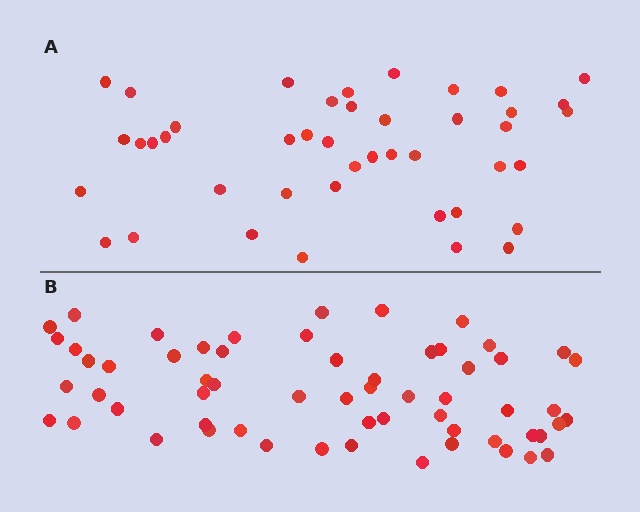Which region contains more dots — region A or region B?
Region B (the bottom region) has more dots.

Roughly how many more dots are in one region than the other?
Region B has approximately 15 more dots than region A.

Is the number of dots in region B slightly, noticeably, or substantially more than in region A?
Region B has noticeably more, but not dramatically so. The ratio is roughly 1.4 to 1.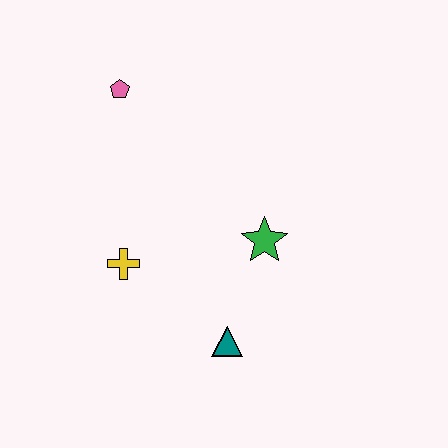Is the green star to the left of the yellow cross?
No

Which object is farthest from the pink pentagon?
The teal triangle is farthest from the pink pentagon.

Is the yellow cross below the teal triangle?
No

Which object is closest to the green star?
The teal triangle is closest to the green star.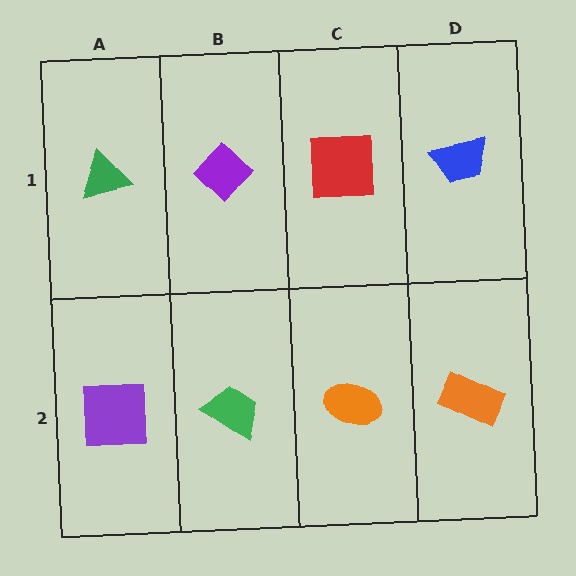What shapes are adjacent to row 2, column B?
A purple diamond (row 1, column B), a purple square (row 2, column A), an orange ellipse (row 2, column C).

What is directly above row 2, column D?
A blue trapezoid.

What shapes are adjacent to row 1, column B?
A green trapezoid (row 2, column B), a green triangle (row 1, column A), a red square (row 1, column C).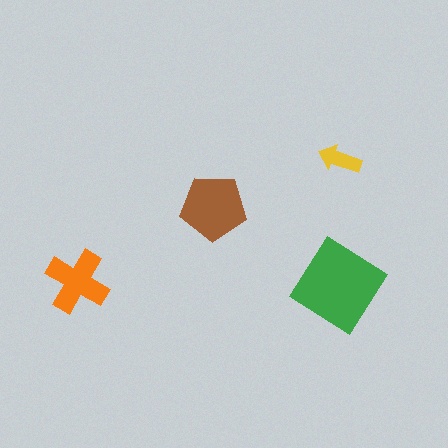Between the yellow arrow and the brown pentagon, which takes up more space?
The brown pentagon.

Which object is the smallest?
The yellow arrow.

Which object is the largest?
The green diamond.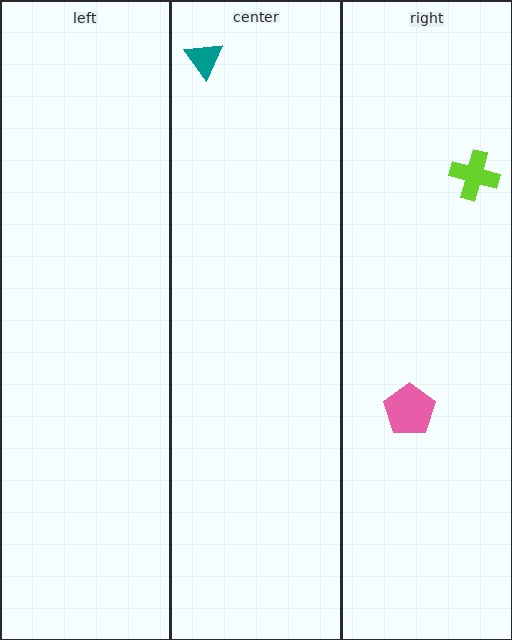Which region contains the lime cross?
The right region.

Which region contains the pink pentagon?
The right region.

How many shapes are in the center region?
1.